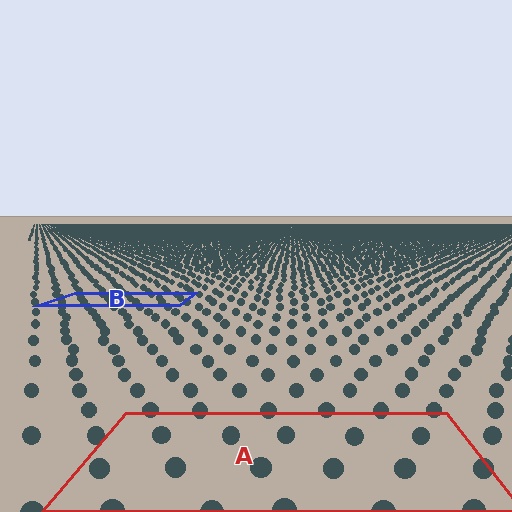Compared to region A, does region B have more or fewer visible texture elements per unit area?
Region B has more texture elements per unit area — they are packed more densely because it is farther away.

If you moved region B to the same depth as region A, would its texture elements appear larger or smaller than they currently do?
They would appear larger. At a closer depth, the same texture elements are projected at a bigger on-screen size.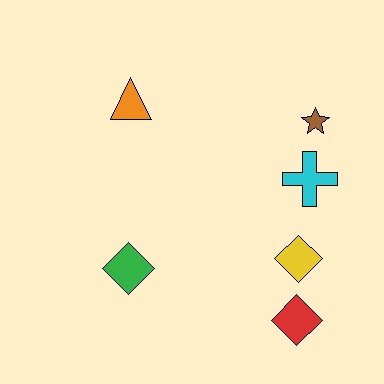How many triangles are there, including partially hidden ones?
There is 1 triangle.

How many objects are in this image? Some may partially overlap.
There are 6 objects.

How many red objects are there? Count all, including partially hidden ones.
There is 1 red object.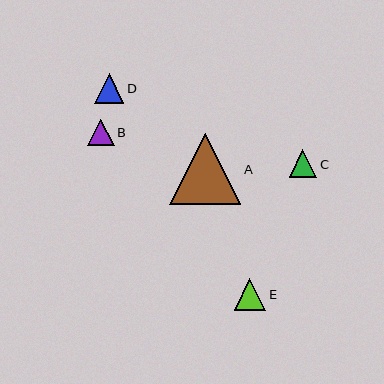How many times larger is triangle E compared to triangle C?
Triangle E is approximately 1.1 times the size of triangle C.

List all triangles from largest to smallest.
From largest to smallest: A, E, D, C, B.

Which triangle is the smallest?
Triangle B is the smallest with a size of approximately 27 pixels.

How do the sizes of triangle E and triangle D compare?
Triangle E and triangle D are approximately the same size.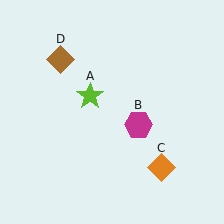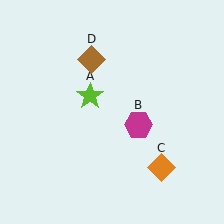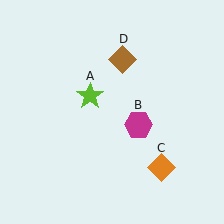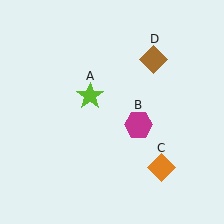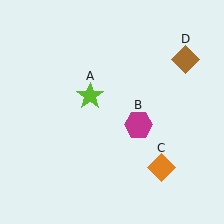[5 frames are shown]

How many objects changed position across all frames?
1 object changed position: brown diamond (object D).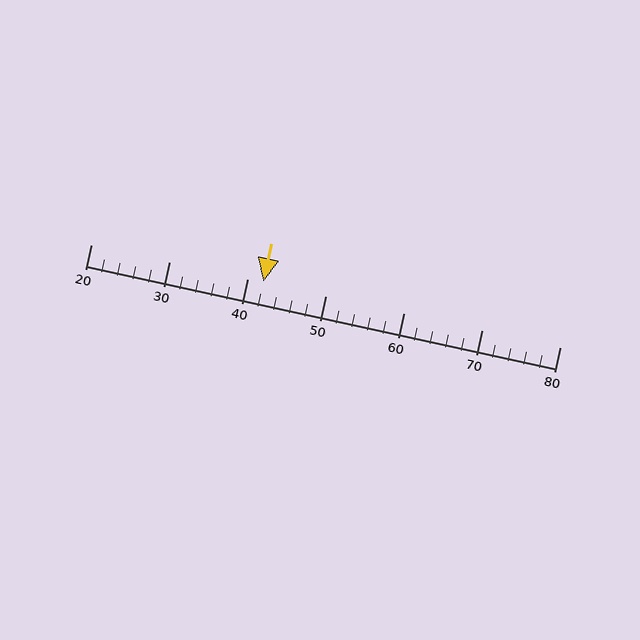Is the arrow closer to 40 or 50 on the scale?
The arrow is closer to 40.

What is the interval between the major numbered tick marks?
The major tick marks are spaced 10 units apart.